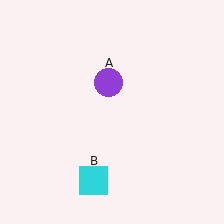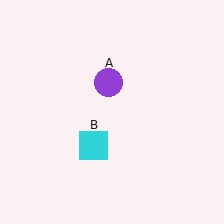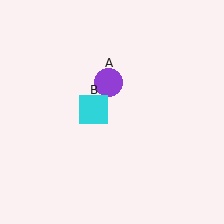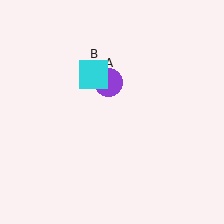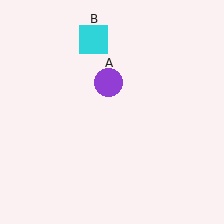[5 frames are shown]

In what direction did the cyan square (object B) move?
The cyan square (object B) moved up.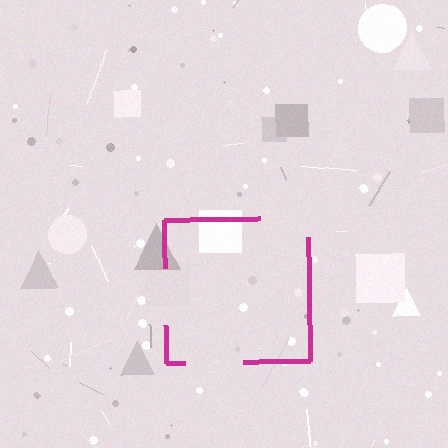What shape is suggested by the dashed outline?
The dashed outline suggests a square.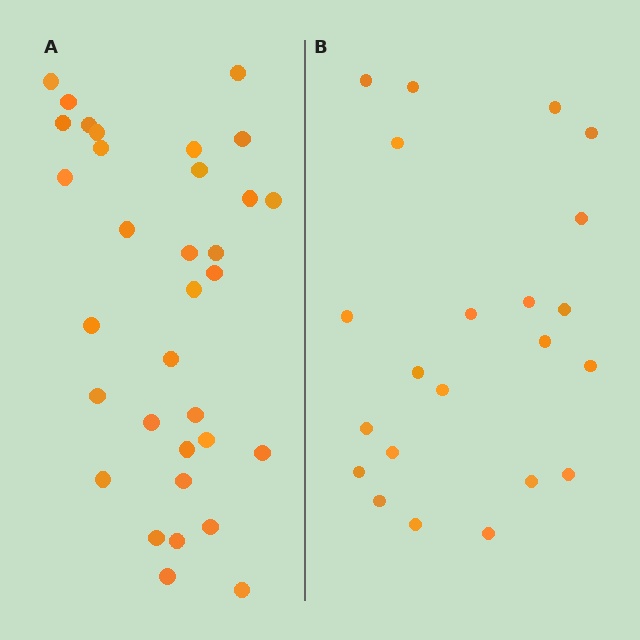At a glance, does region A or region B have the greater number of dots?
Region A (the left region) has more dots.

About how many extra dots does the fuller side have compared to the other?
Region A has roughly 12 or so more dots than region B.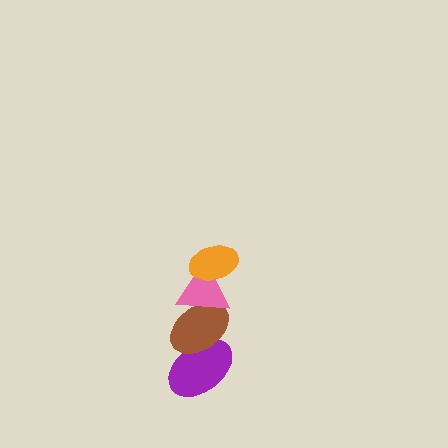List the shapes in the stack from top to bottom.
From top to bottom: the orange ellipse, the pink triangle, the brown ellipse, the purple ellipse.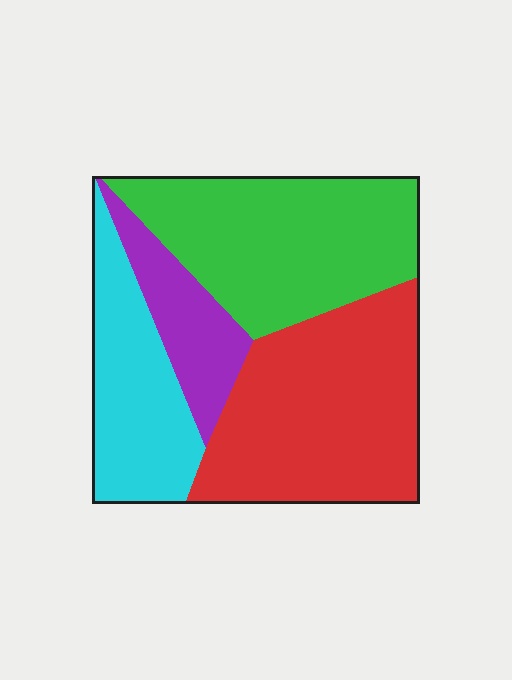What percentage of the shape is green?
Green takes up between a sixth and a third of the shape.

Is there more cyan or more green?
Green.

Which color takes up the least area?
Purple, at roughly 10%.